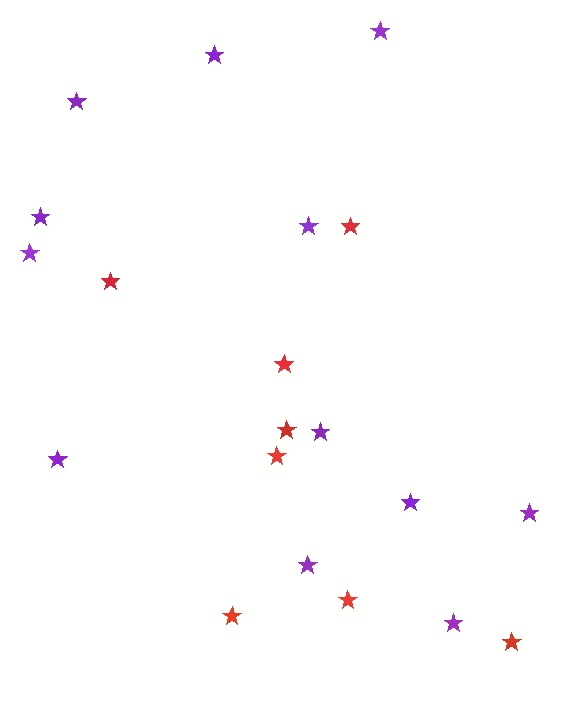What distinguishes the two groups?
There are 2 groups: one group of red stars (8) and one group of purple stars (12).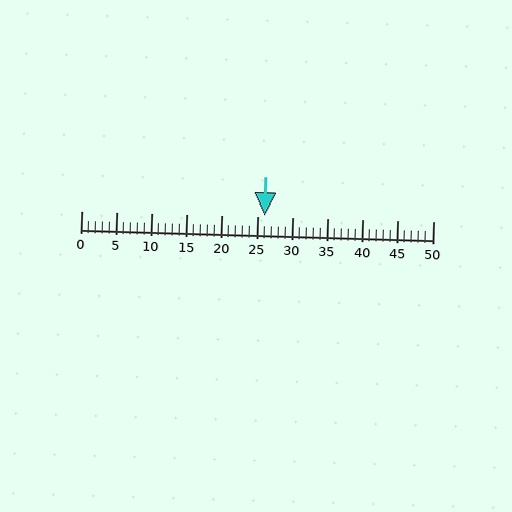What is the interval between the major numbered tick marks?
The major tick marks are spaced 5 units apart.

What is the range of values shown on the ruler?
The ruler shows values from 0 to 50.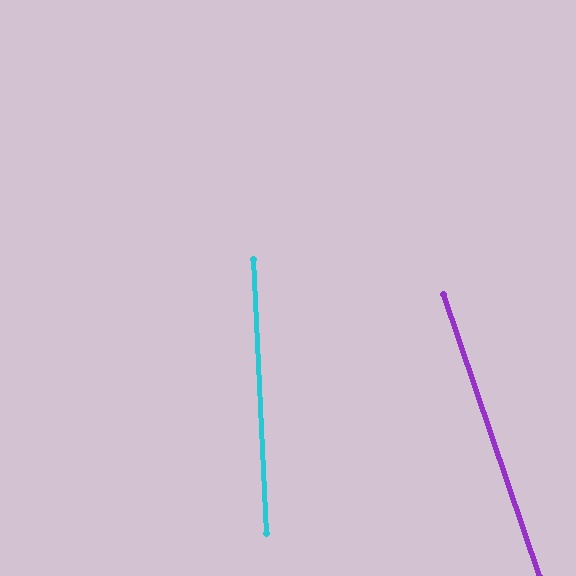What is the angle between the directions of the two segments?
Approximately 16 degrees.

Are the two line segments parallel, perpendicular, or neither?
Neither parallel nor perpendicular — they differ by about 16°.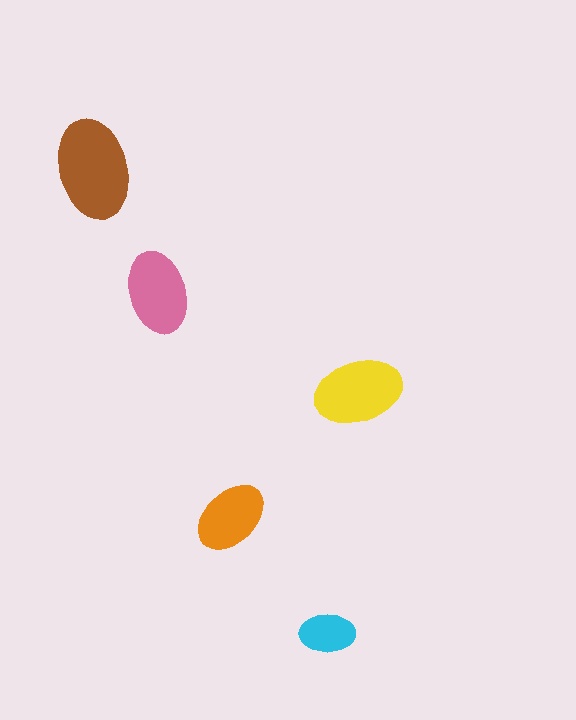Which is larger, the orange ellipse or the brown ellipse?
The brown one.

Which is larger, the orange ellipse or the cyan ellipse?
The orange one.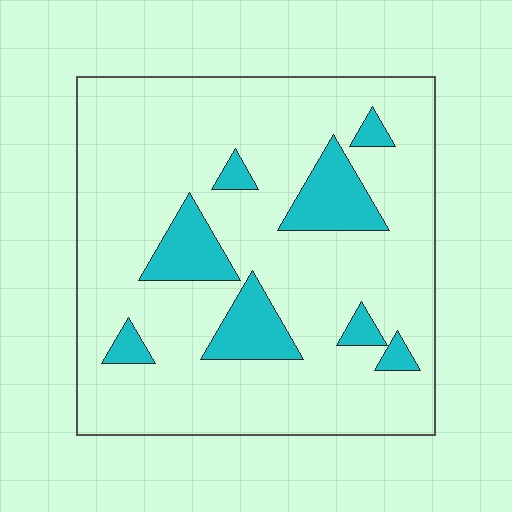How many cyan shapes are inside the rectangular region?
8.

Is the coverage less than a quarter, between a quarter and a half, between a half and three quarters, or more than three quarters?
Less than a quarter.